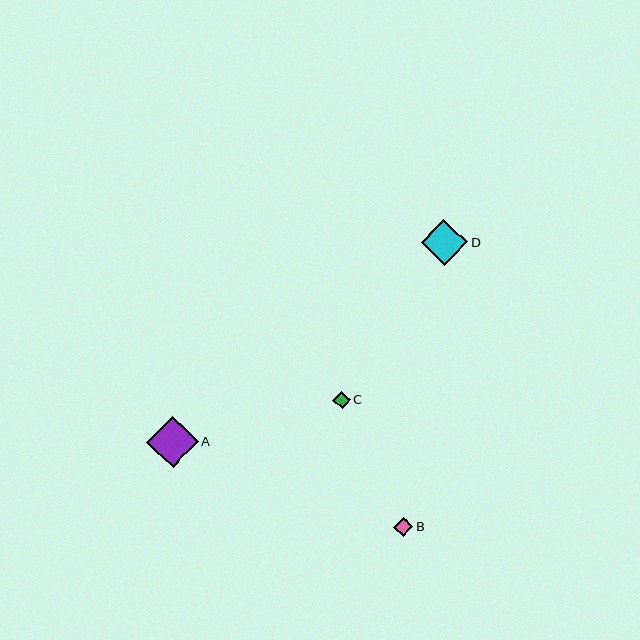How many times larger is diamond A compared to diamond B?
Diamond A is approximately 2.7 times the size of diamond B.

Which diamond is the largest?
Diamond A is the largest with a size of approximately 52 pixels.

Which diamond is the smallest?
Diamond C is the smallest with a size of approximately 17 pixels.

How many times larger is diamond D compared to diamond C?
Diamond D is approximately 2.6 times the size of diamond C.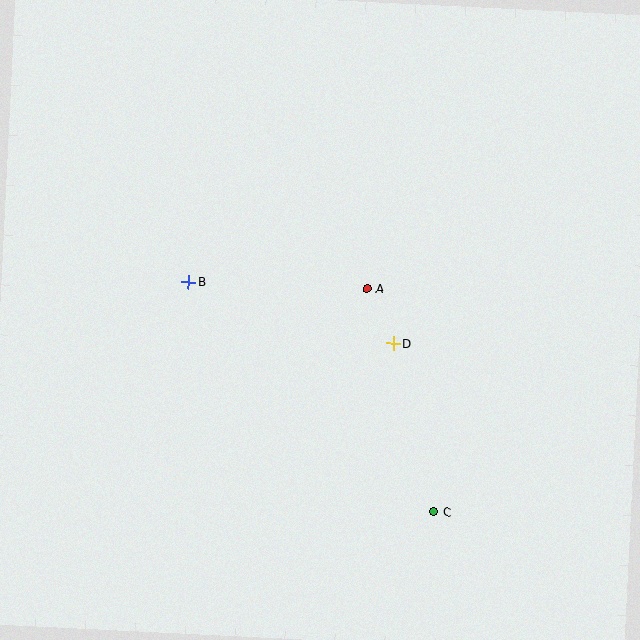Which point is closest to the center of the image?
Point A at (367, 289) is closest to the center.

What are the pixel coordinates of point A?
Point A is at (367, 289).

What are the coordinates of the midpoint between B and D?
The midpoint between B and D is at (291, 313).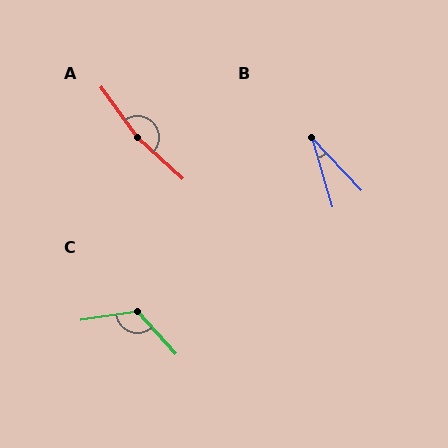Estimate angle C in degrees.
Approximately 124 degrees.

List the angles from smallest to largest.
B (27°), C (124°), A (168°).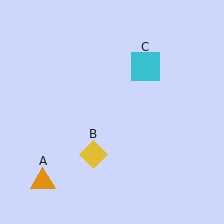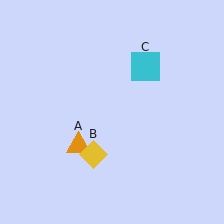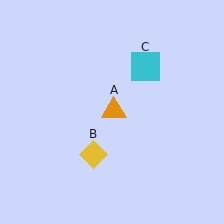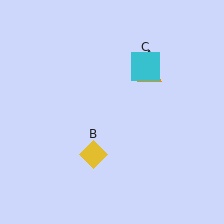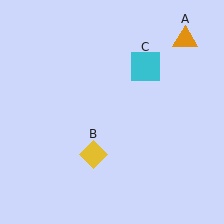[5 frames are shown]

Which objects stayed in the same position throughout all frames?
Yellow diamond (object B) and cyan square (object C) remained stationary.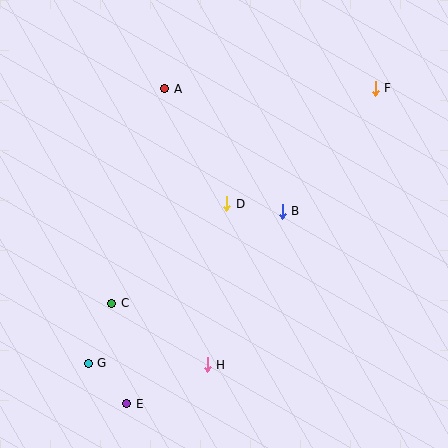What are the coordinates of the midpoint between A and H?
The midpoint between A and H is at (186, 227).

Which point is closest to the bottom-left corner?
Point G is closest to the bottom-left corner.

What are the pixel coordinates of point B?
Point B is at (282, 211).